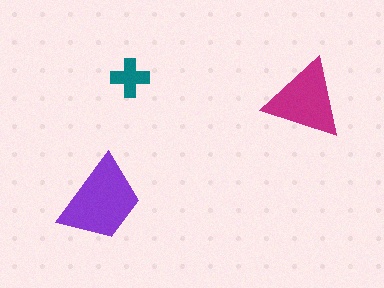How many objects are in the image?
There are 3 objects in the image.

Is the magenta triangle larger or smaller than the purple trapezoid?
Smaller.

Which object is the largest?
The purple trapezoid.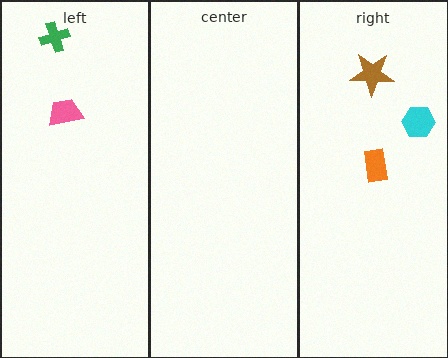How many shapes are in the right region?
3.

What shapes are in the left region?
The pink trapezoid, the green cross.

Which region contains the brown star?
The right region.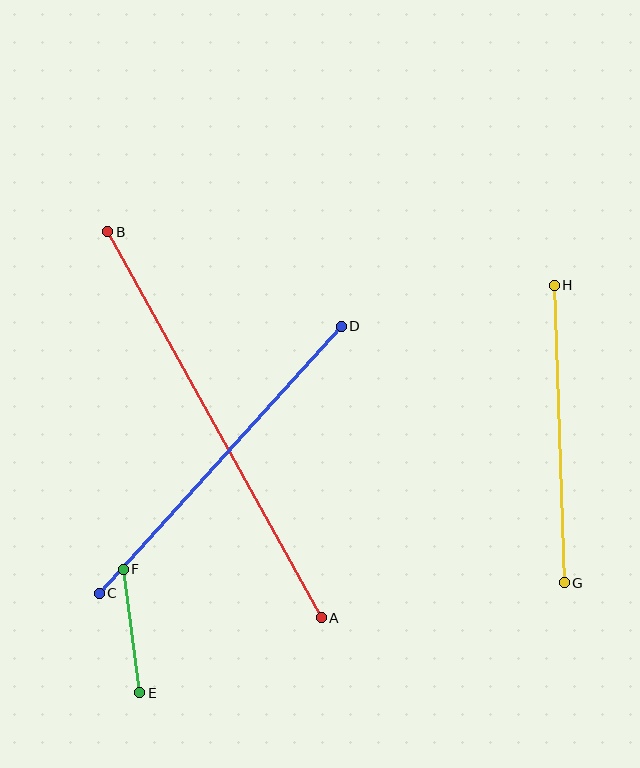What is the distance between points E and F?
The distance is approximately 125 pixels.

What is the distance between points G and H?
The distance is approximately 297 pixels.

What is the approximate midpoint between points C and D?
The midpoint is at approximately (220, 460) pixels.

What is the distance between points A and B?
The distance is approximately 441 pixels.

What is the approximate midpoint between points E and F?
The midpoint is at approximately (131, 631) pixels.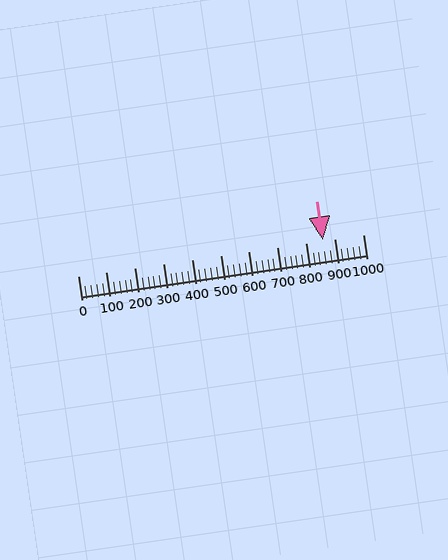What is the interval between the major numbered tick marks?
The major tick marks are spaced 100 units apart.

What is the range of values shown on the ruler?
The ruler shows values from 0 to 1000.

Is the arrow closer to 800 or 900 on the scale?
The arrow is closer to 900.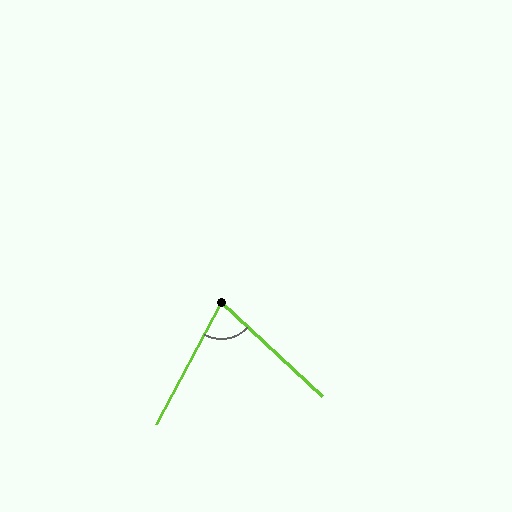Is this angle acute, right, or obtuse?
It is acute.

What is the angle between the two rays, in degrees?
Approximately 75 degrees.